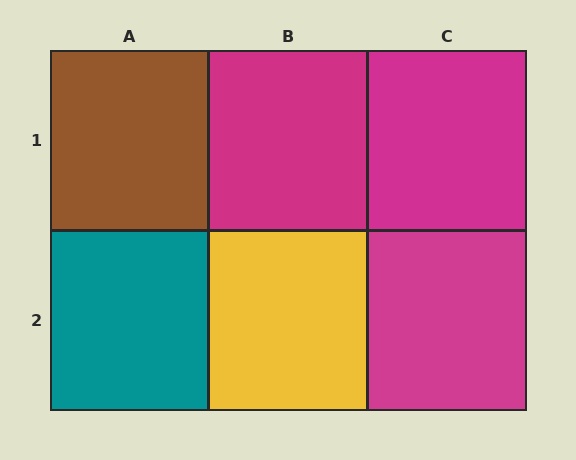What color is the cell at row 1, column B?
Magenta.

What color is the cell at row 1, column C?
Magenta.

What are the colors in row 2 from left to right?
Teal, yellow, magenta.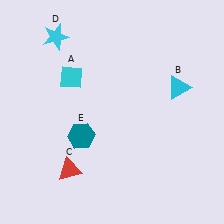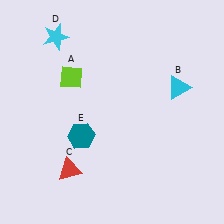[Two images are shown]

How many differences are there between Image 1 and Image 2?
There is 1 difference between the two images.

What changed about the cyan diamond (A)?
In Image 1, A is cyan. In Image 2, it changed to lime.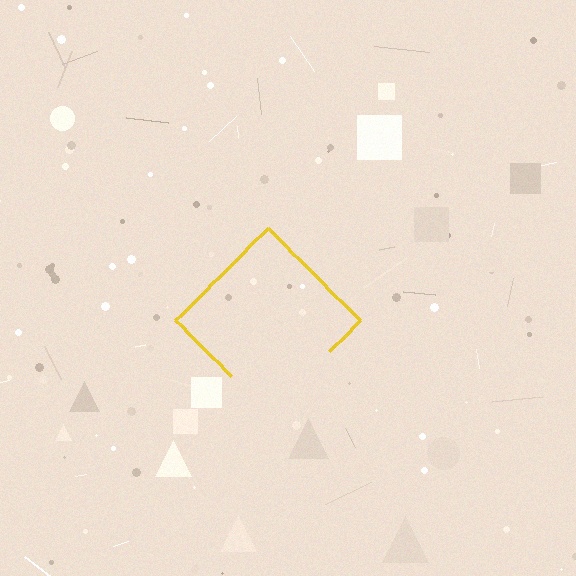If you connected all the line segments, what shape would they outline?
They would outline a diamond.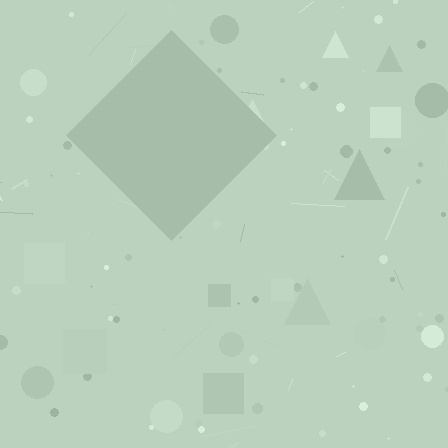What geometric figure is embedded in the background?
A diamond is embedded in the background.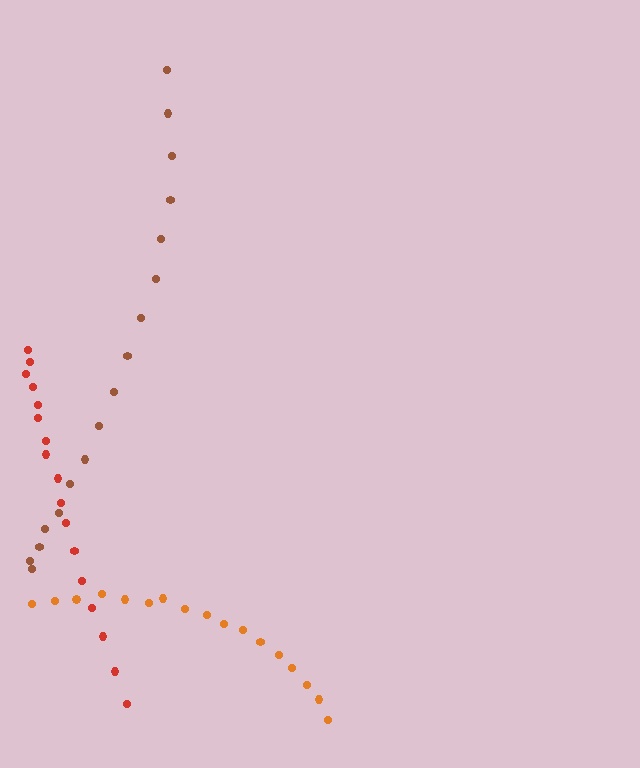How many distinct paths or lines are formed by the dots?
There are 3 distinct paths.